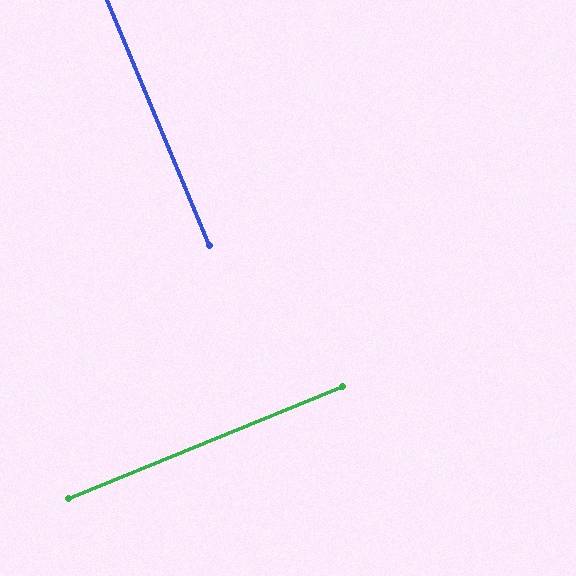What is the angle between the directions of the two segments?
Approximately 90 degrees.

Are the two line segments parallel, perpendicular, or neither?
Perpendicular — they meet at approximately 90°.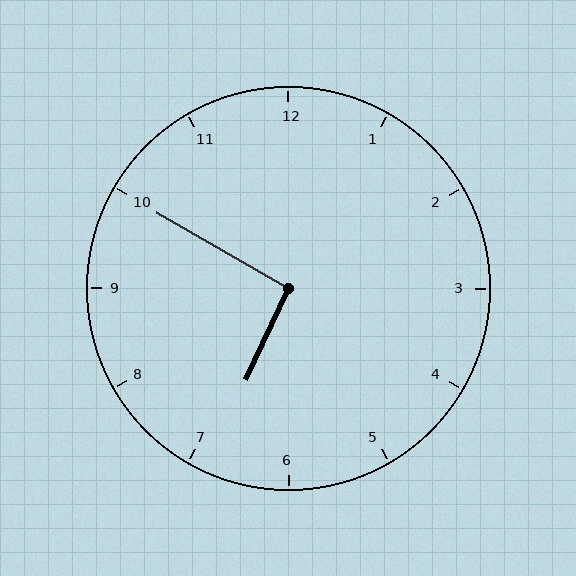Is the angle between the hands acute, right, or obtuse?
It is right.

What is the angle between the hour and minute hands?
Approximately 95 degrees.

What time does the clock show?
6:50.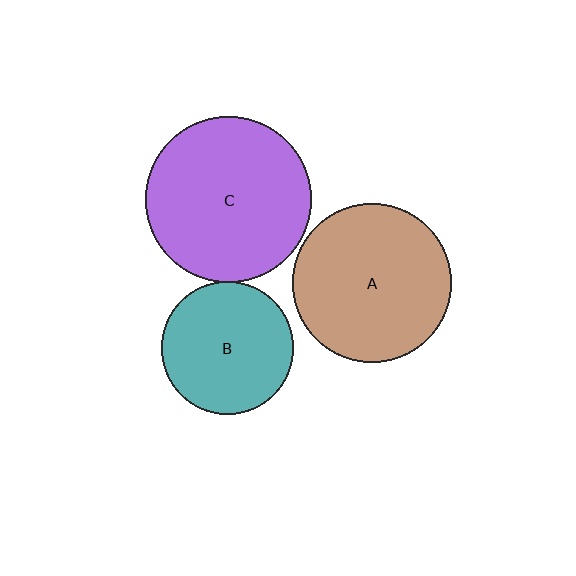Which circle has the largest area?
Circle C (purple).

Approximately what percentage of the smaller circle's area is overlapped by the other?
Approximately 5%.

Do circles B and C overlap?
Yes.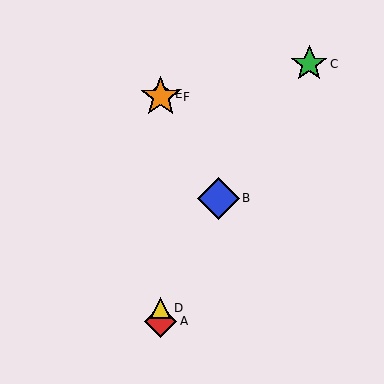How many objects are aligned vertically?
4 objects (A, D, E, F) are aligned vertically.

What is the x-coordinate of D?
Object D is at x≈161.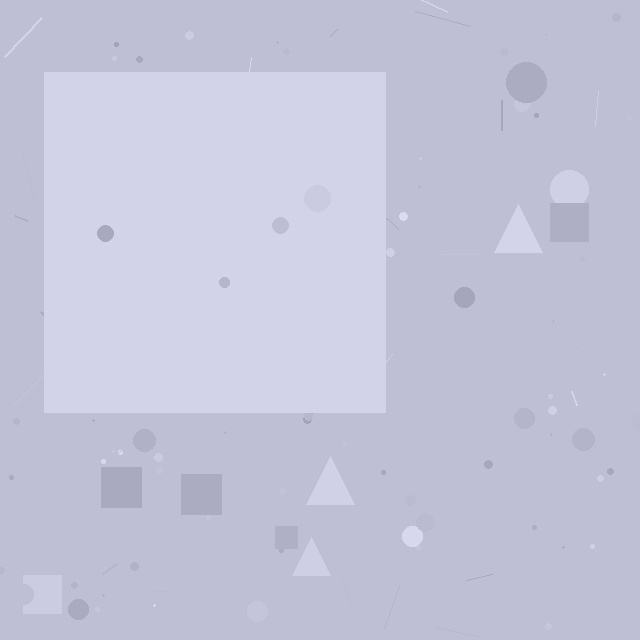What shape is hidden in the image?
A square is hidden in the image.